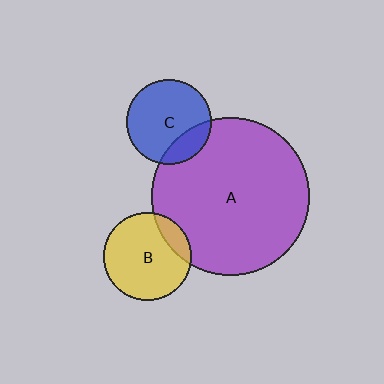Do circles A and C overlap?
Yes.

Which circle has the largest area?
Circle A (purple).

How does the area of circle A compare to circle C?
Approximately 3.5 times.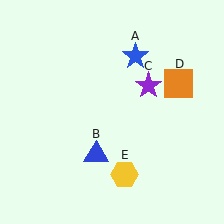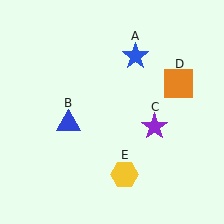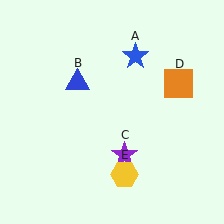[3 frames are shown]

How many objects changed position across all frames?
2 objects changed position: blue triangle (object B), purple star (object C).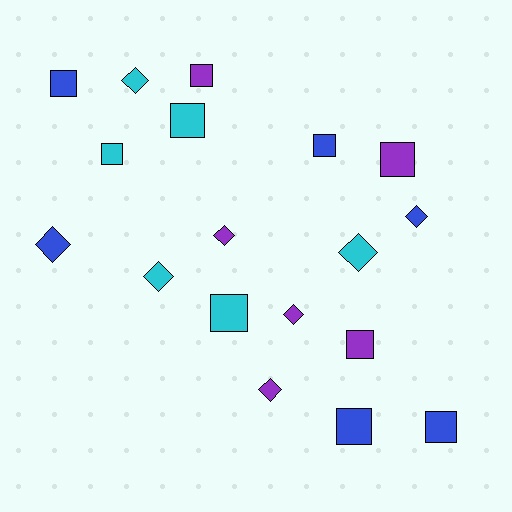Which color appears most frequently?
Purple, with 6 objects.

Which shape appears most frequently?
Square, with 10 objects.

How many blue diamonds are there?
There are 2 blue diamonds.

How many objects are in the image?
There are 18 objects.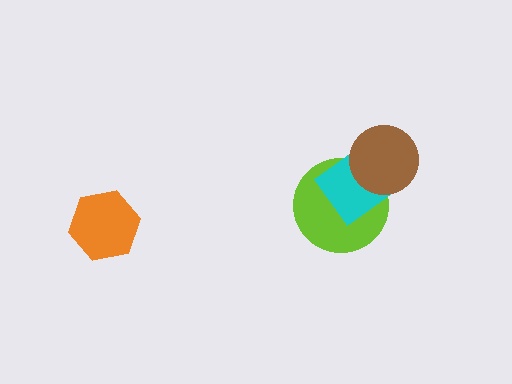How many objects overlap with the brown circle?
2 objects overlap with the brown circle.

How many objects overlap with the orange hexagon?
0 objects overlap with the orange hexagon.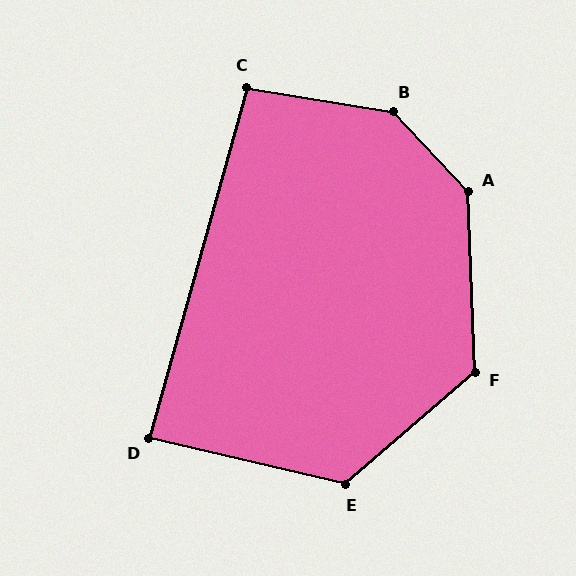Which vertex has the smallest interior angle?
D, at approximately 88 degrees.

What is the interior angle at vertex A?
Approximately 138 degrees (obtuse).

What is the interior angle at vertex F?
Approximately 129 degrees (obtuse).